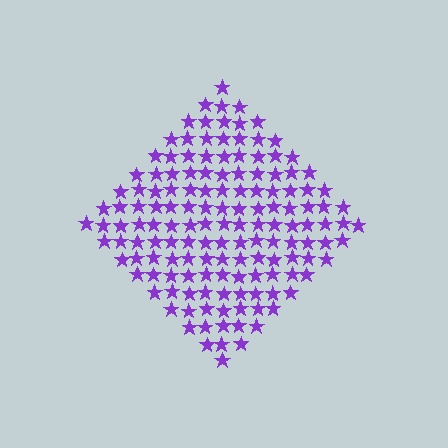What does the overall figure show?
The overall figure shows a diamond.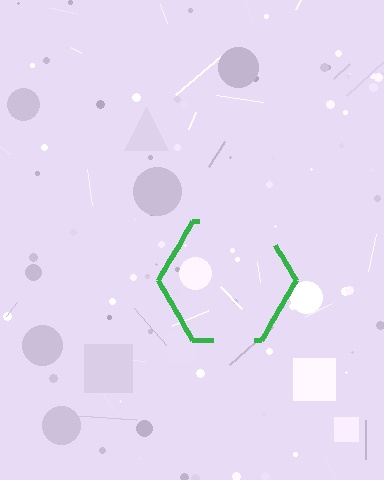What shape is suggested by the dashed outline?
The dashed outline suggests a hexagon.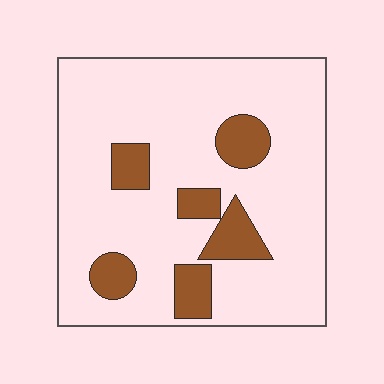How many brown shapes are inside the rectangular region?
6.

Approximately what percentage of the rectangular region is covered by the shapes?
Approximately 15%.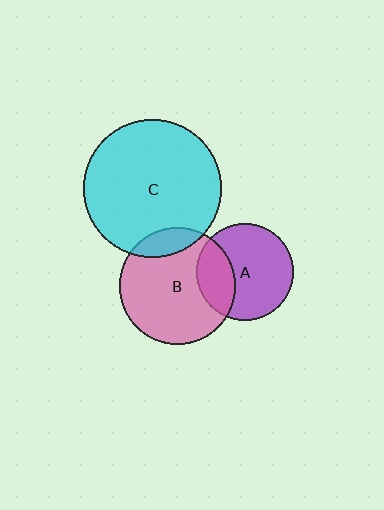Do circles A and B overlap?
Yes.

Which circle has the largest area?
Circle C (cyan).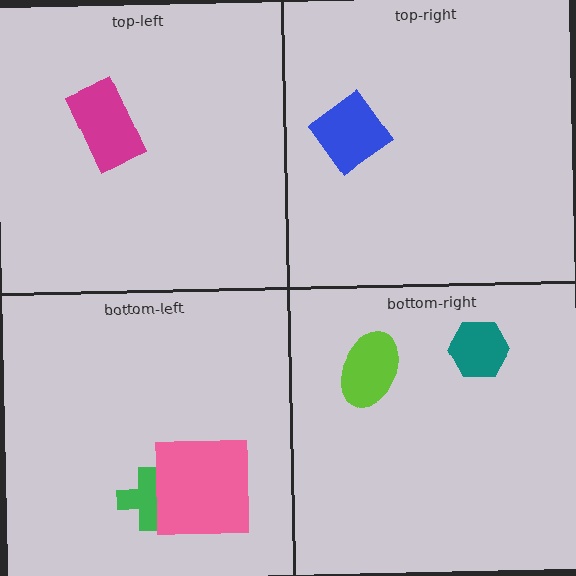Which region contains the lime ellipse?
The bottom-right region.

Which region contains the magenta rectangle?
The top-left region.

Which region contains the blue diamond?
The top-right region.